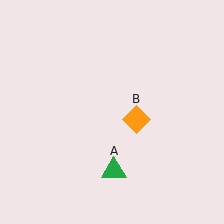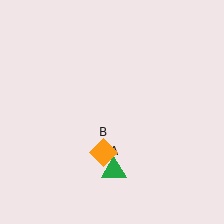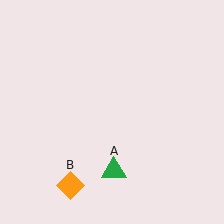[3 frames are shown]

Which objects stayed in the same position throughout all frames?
Green triangle (object A) remained stationary.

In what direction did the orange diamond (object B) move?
The orange diamond (object B) moved down and to the left.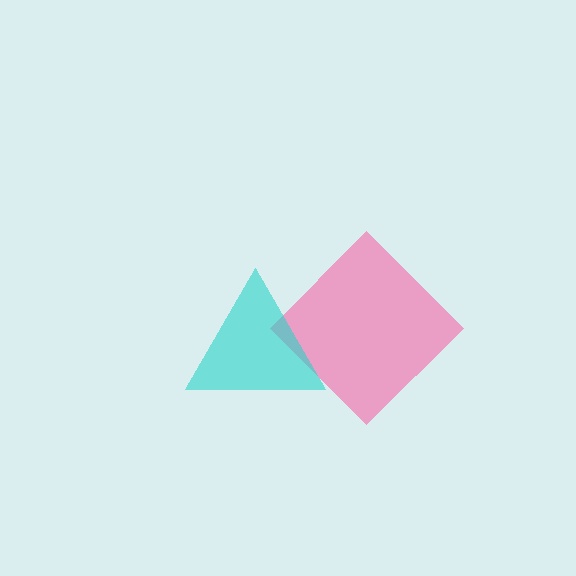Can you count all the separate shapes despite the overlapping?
Yes, there are 2 separate shapes.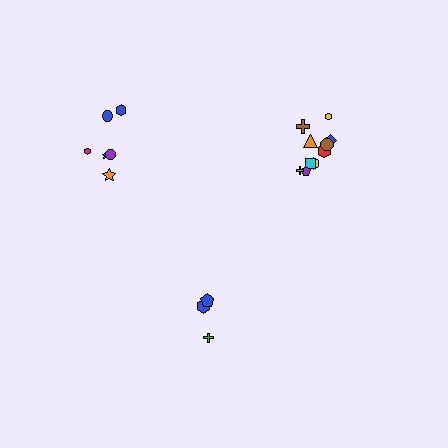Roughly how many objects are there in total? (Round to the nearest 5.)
Roughly 20 objects in total.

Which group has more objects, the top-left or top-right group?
The top-right group.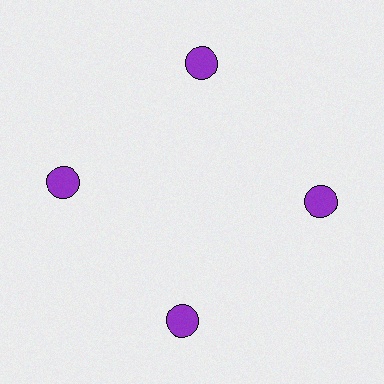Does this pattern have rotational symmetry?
Yes, this pattern has 4-fold rotational symmetry. It looks the same after rotating 90 degrees around the center.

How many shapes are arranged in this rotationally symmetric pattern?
There are 4 shapes, arranged in 4 groups of 1.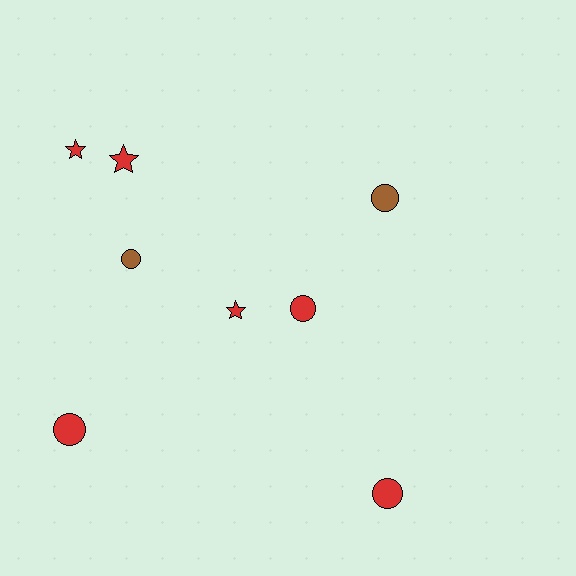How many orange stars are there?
There are no orange stars.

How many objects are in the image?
There are 8 objects.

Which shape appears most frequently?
Circle, with 5 objects.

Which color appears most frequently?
Red, with 6 objects.